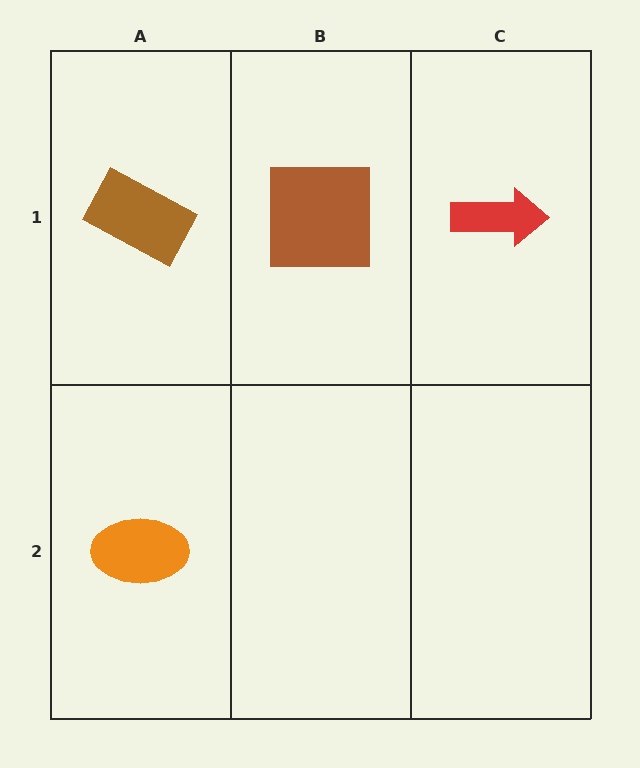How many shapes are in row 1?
3 shapes.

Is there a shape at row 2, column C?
No, that cell is empty.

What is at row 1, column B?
A brown square.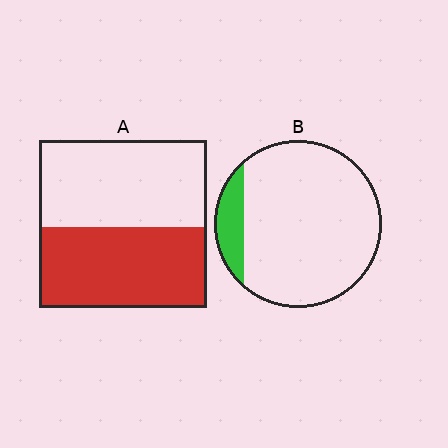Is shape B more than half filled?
No.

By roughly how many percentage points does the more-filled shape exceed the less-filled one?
By roughly 35 percentage points (A over B).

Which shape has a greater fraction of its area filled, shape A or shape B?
Shape A.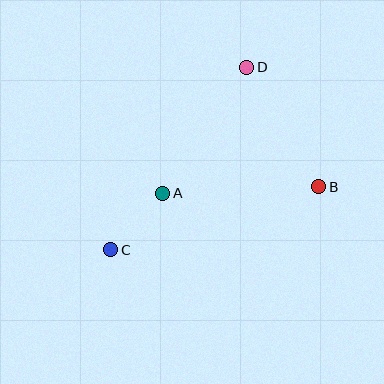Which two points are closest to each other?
Points A and C are closest to each other.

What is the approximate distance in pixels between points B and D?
The distance between B and D is approximately 140 pixels.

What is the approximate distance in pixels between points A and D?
The distance between A and D is approximately 151 pixels.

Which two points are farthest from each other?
Points C and D are farthest from each other.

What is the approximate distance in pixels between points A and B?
The distance between A and B is approximately 156 pixels.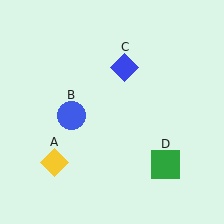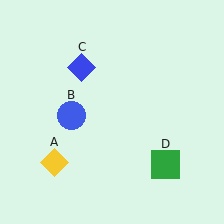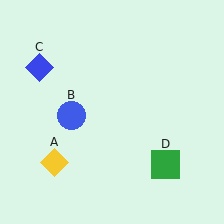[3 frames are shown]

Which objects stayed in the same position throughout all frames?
Yellow diamond (object A) and blue circle (object B) and green square (object D) remained stationary.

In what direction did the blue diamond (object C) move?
The blue diamond (object C) moved left.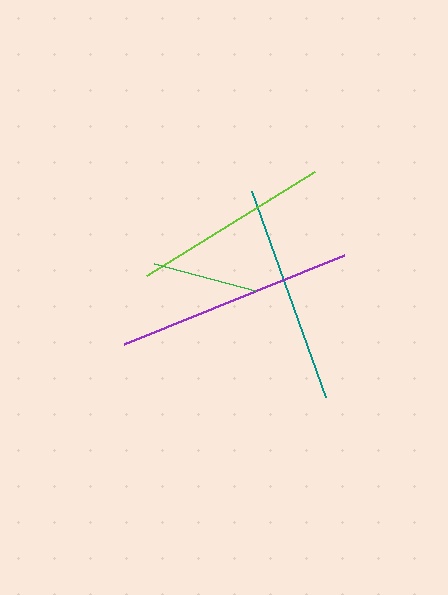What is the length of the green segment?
The green segment is approximately 104 pixels long.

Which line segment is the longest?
The purple line is the longest at approximately 237 pixels.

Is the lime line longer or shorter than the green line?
The lime line is longer than the green line.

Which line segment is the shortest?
The green line is the shortest at approximately 104 pixels.